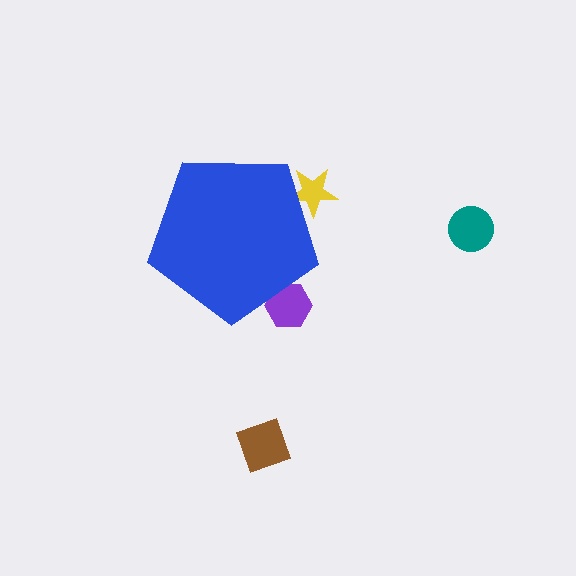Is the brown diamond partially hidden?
No, the brown diamond is fully visible.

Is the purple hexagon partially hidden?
Yes, the purple hexagon is partially hidden behind the blue pentagon.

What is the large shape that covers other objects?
A blue pentagon.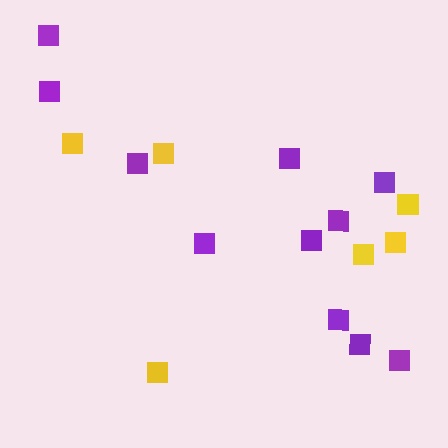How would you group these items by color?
There are 2 groups: one group of yellow squares (6) and one group of purple squares (11).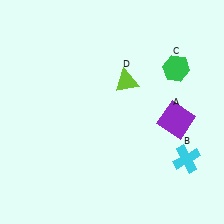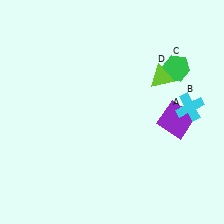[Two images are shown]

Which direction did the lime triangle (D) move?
The lime triangle (D) moved right.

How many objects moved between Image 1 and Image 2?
2 objects moved between the two images.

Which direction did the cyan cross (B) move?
The cyan cross (B) moved up.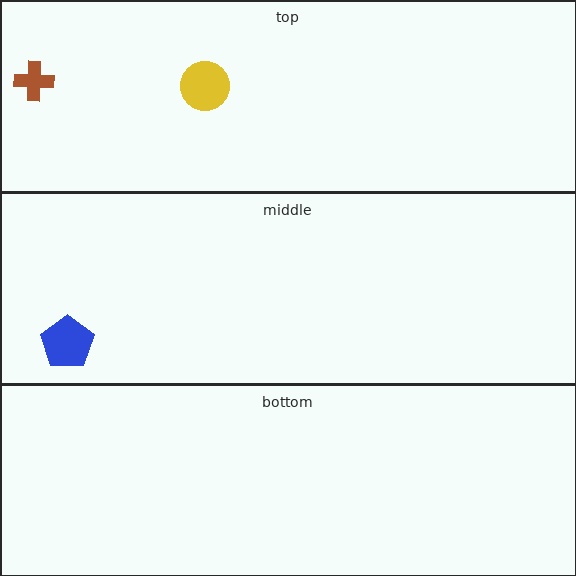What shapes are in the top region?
The yellow circle, the brown cross.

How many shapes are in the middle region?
1.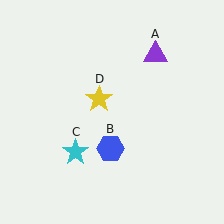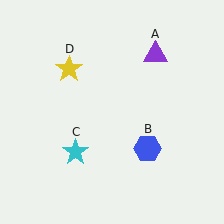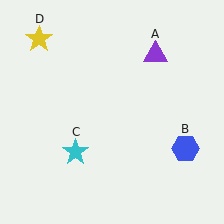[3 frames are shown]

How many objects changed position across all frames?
2 objects changed position: blue hexagon (object B), yellow star (object D).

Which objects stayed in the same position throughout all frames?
Purple triangle (object A) and cyan star (object C) remained stationary.